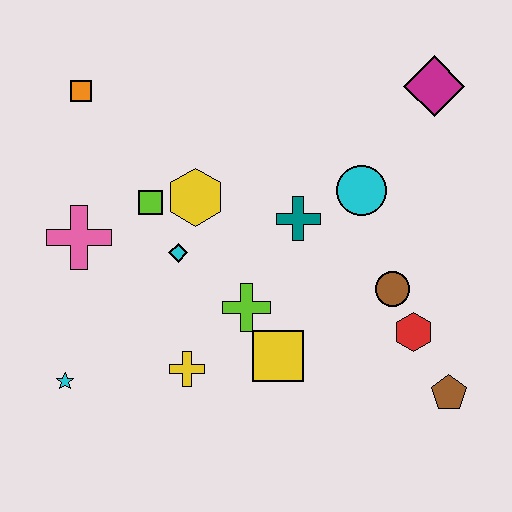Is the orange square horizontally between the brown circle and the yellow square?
No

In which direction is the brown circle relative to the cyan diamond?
The brown circle is to the right of the cyan diamond.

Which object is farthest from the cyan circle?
The cyan star is farthest from the cyan circle.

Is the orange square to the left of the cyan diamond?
Yes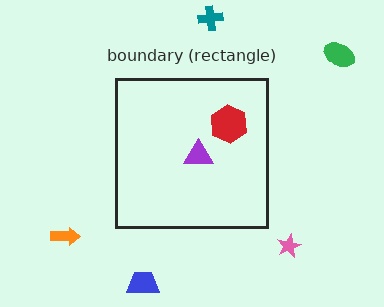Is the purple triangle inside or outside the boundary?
Inside.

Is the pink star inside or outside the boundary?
Outside.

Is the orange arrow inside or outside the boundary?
Outside.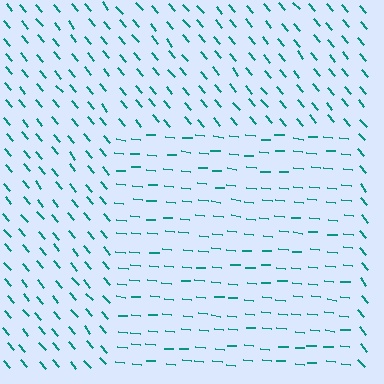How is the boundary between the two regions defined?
The boundary is defined purely by a change in line orientation (approximately 45 degrees difference). All lines are the same color and thickness.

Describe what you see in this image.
The image is filled with small teal line segments. A rectangle region in the image has lines oriented differently from the surrounding lines, creating a visible texture boundary.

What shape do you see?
I see a rectangle.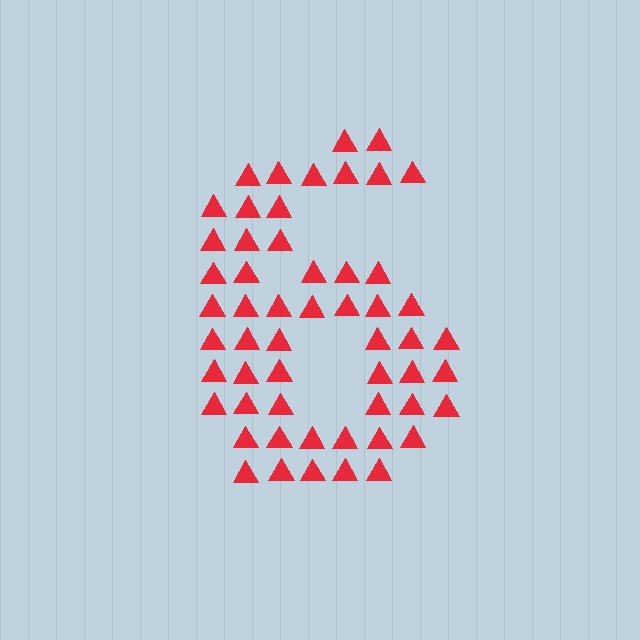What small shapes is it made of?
It is made of small triangles.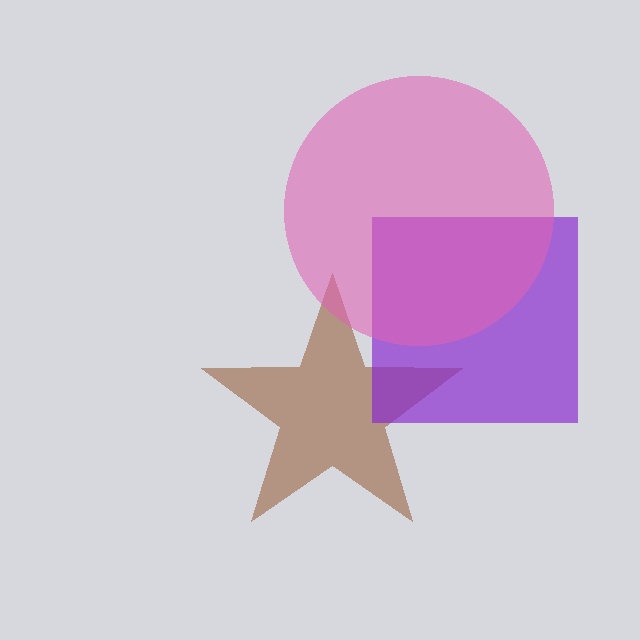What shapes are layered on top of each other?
The layered shapes are: a brown star, a purple square, a pink circle.